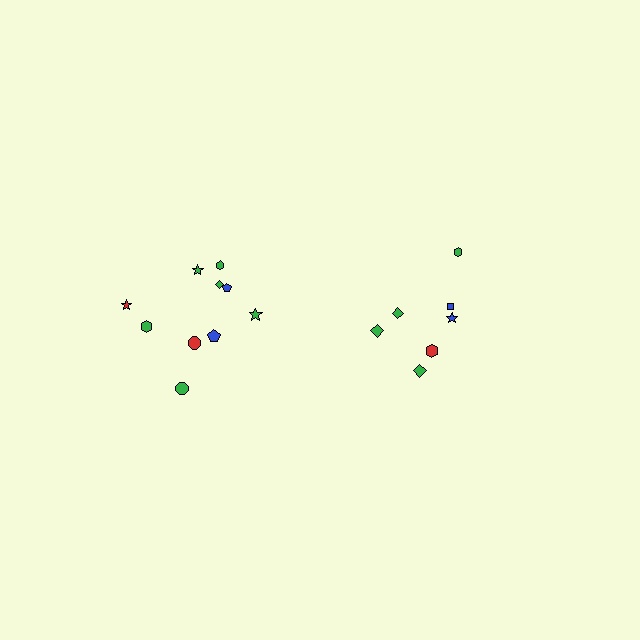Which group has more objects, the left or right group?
The left group.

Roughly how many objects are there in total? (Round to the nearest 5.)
Roughly 15 objects in total.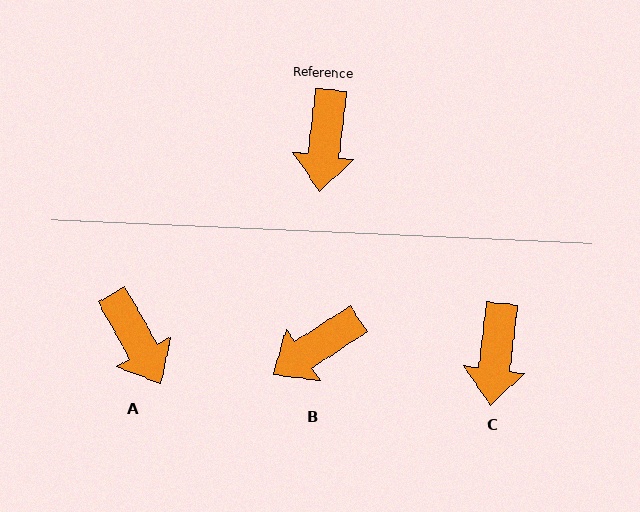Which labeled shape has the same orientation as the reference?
C.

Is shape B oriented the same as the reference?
No, it is off by about 51 degrees.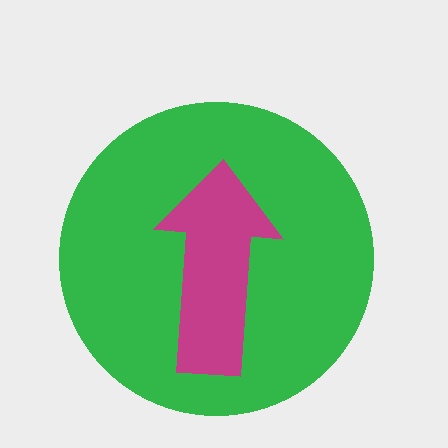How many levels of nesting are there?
2.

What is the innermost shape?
The magenta arrow.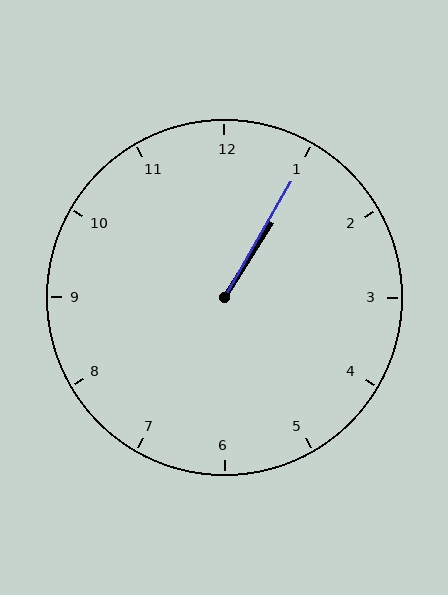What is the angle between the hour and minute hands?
Approximately 2 degrees.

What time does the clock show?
1:05.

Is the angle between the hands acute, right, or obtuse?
It is acute.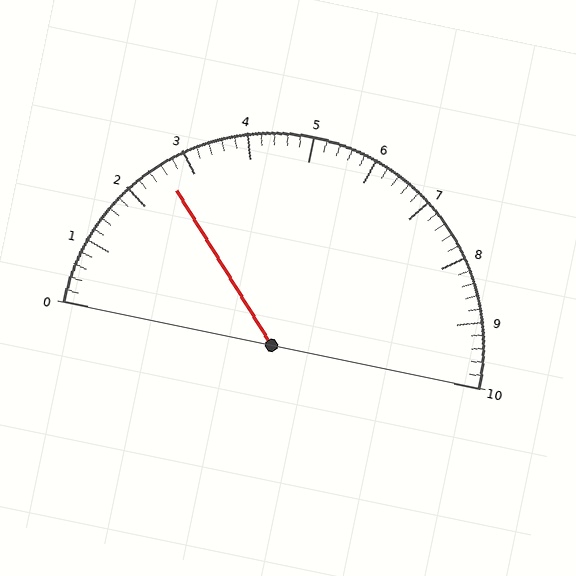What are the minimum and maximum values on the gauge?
The gauge ranges from 0 to 10.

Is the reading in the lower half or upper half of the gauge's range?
The reading is in the lower half of the range (0 to 10).